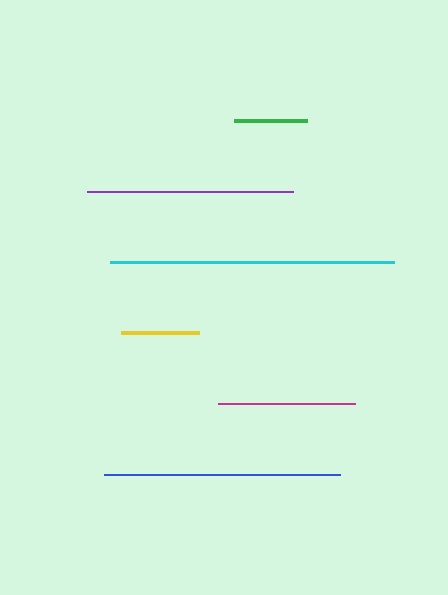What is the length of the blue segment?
The blue segment is approximately 236 pixels long.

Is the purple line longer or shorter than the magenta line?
The purple line is longer than the magenta line.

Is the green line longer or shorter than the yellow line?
The yellow line is longer than the green line.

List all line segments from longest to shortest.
From longest to shortest: cyan, blue, purple, magenta, yellow, green.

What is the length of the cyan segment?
The cyan segment is approximately 285 pixels long.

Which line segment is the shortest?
The green line is the shortest at approximately 73 pixels.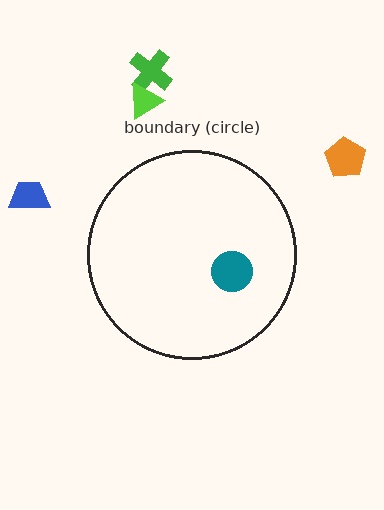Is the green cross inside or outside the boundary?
Outside.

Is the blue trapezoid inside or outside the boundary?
Outside.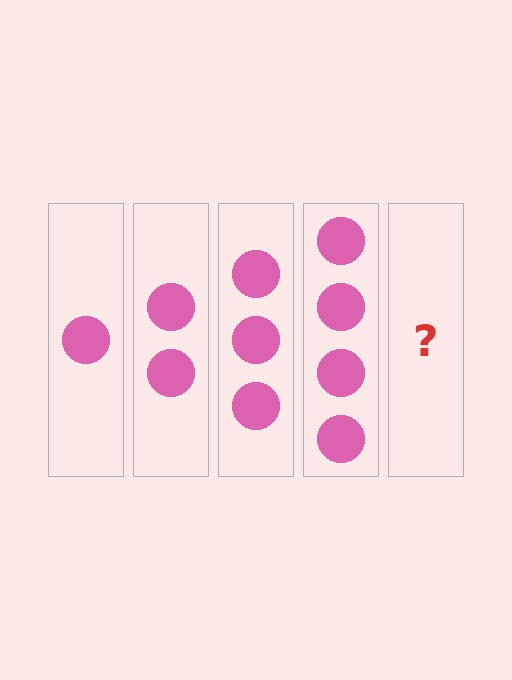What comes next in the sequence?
The next element should be 5 circles.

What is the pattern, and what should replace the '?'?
The pattern is that each step adds one more circle. The '?' should be 5 circles.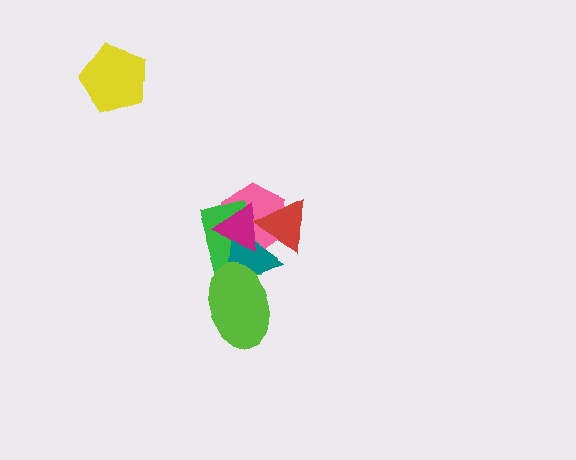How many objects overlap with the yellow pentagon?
0 objects overlap with the yellow pentagon.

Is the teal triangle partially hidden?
Yes, it is partially covered by another shape.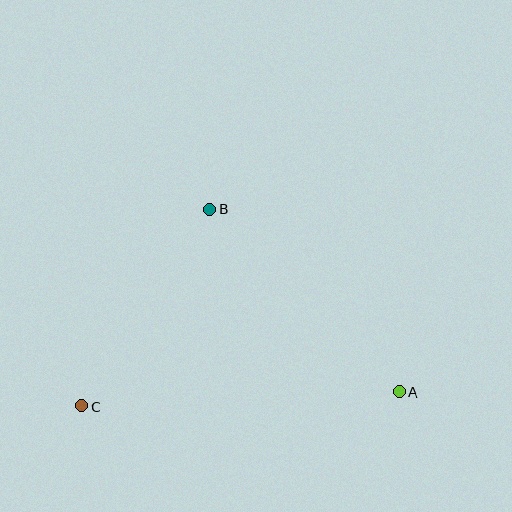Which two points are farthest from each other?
Points A and C are farthest from each other.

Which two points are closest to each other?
Points B and C are closest to each other.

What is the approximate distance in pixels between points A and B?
The distance between A and B is approximately 263 pixels.